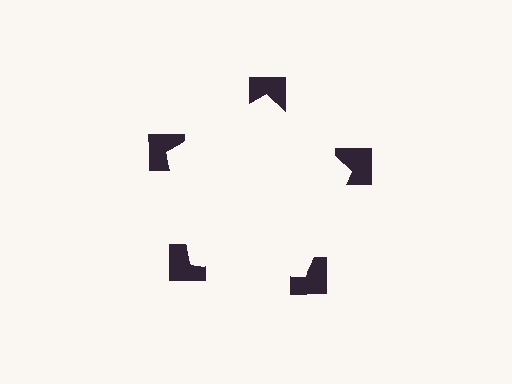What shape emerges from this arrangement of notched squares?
An illusory pentagon — its edges are inferred from the aligned wedge cuts in the notched squares, not physically drawn.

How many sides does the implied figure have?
5 sides.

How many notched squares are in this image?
There are 5 — one at each vertex of the illusory pentagon.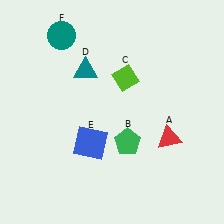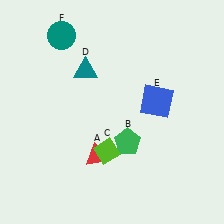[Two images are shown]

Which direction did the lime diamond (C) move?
The lime diamond (C) moved down.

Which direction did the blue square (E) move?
The blue square (E) moved right.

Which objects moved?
The objects that moved are: the red triangle (A), the lime diamond (C), the blue square (E).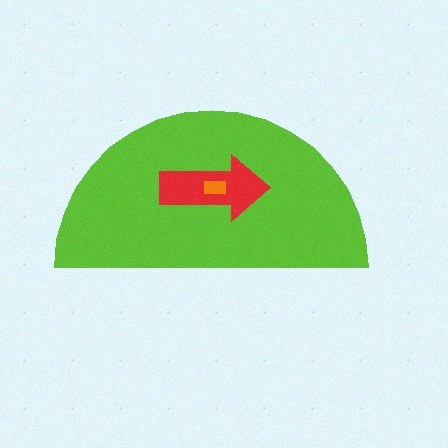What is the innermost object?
The orange rectangle.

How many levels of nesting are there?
3.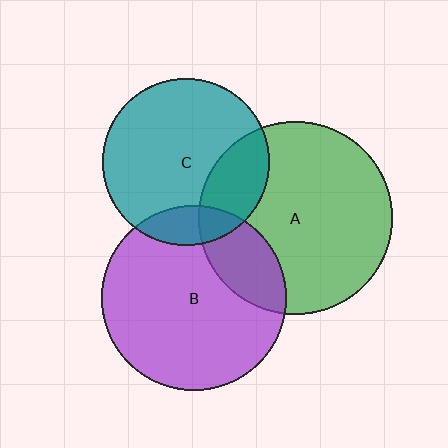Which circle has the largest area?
Circle A (green).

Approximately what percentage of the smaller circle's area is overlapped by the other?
Approximately 15%.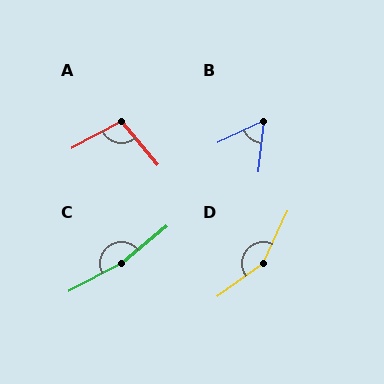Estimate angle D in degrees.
Approximately 151 degrees.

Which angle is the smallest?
B, at approximately 58 degrees.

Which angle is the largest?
C, at approximately 169 degrees.